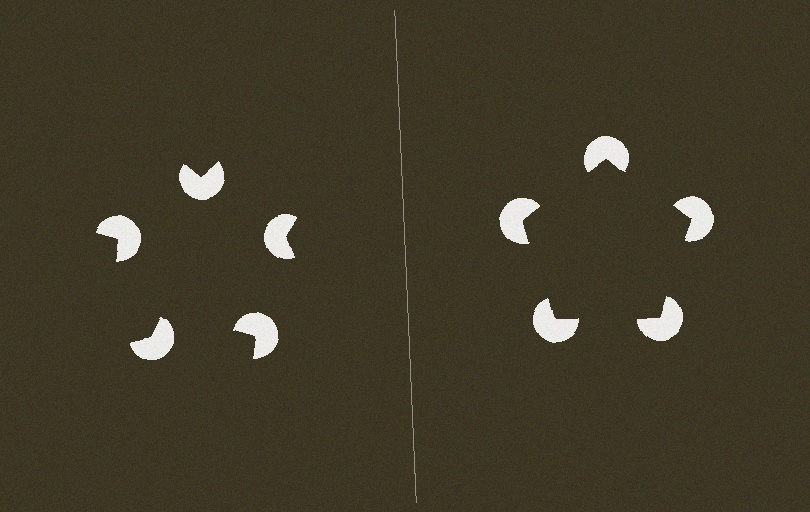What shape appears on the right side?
An illusory pentagon.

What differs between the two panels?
The pac-man discs are positioned identically on both sides; only the wedge orientations differ. On the right they align to a pentagon; on the left they are misaligned.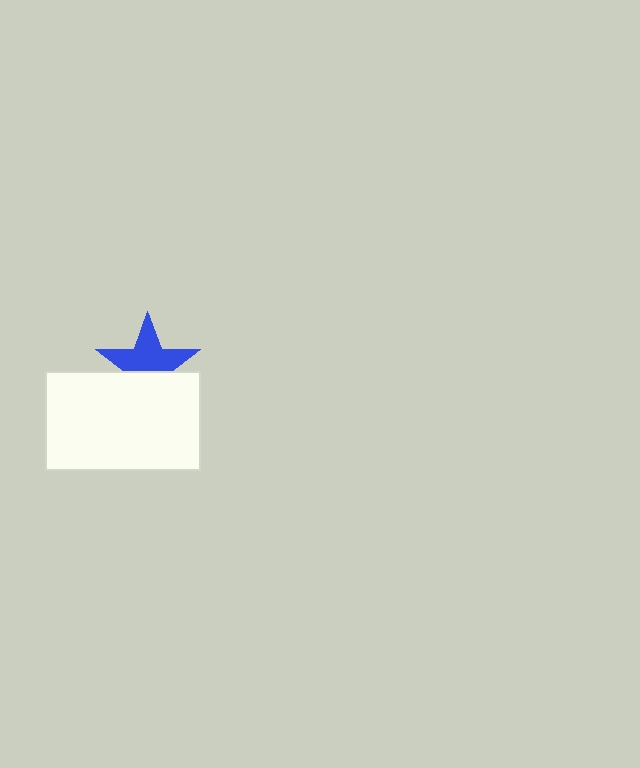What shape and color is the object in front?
The object in front is a white rectangle.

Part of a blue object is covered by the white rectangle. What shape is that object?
It is a star.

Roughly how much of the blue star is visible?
About half of it is visible (roughly 61%).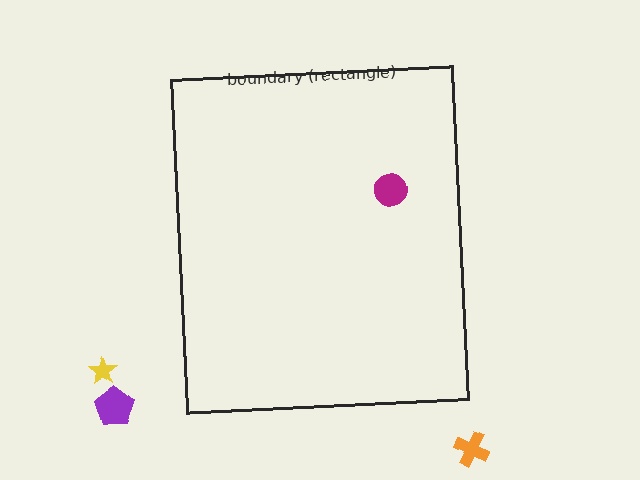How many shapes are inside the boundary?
1 inside, 3 outside.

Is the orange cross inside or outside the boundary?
Outside.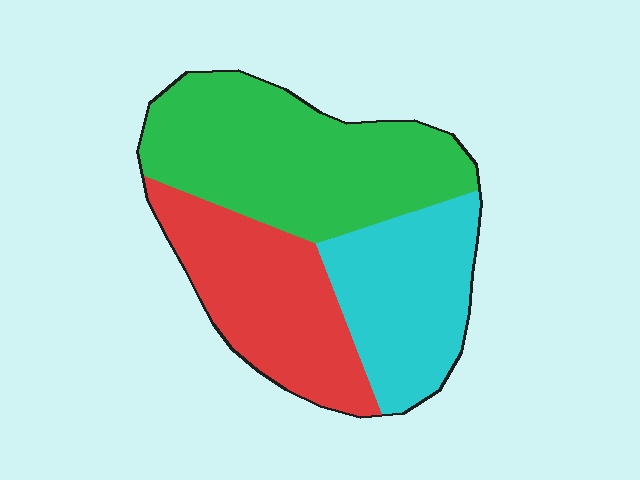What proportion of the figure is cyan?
Cyan covers around 25% of the figure.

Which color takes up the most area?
Green, at roughly 45%.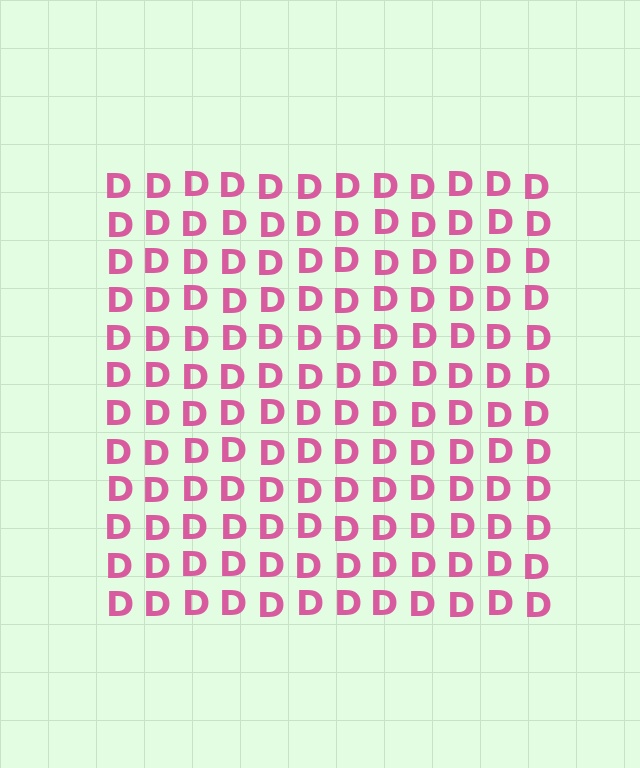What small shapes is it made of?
It is made of small letter D's.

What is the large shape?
The large shape is a square.